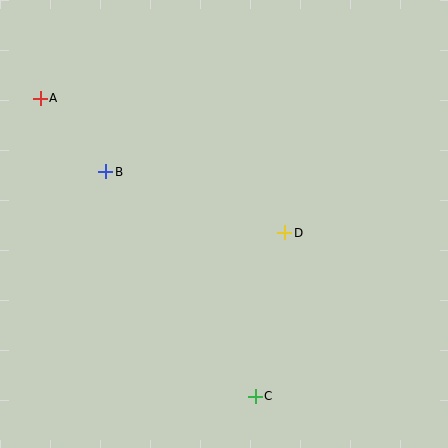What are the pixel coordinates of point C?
Point C is at (255, 396).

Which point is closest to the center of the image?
Point D at (285, 233) is closest to the center.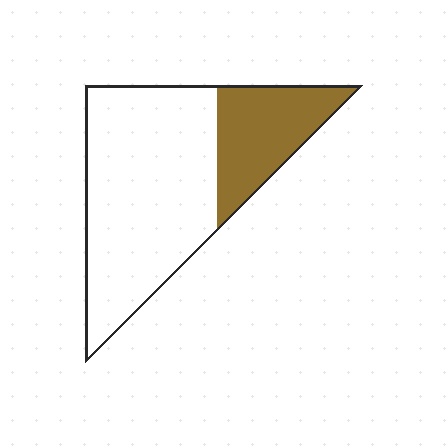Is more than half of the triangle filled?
No.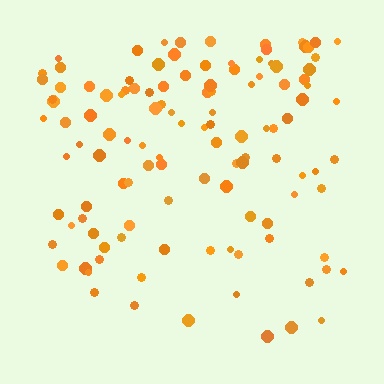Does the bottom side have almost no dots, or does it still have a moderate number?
Still a moderate number, just noticeably fewer than the top.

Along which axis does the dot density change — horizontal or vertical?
Vertical.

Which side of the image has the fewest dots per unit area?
The bottom.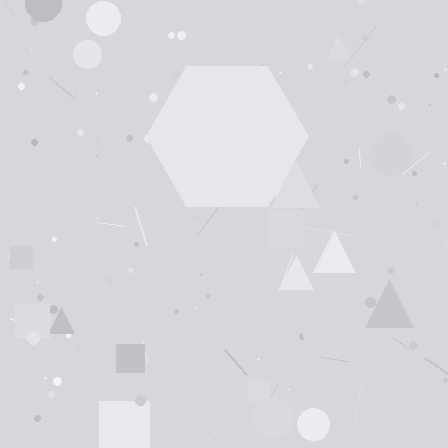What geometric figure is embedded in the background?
A hexagon is embedded in the background.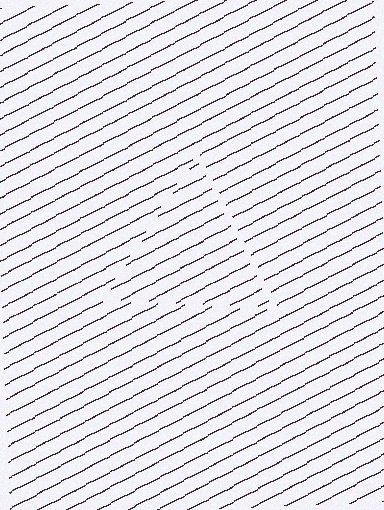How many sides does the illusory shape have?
3 sides — the line-ends trace a triangle.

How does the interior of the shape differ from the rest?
The interior of the shape contains the same grating, shifted by half a period — the contour is defined by the phase discontinuity where line-ends from the inner and outer gratings abut.